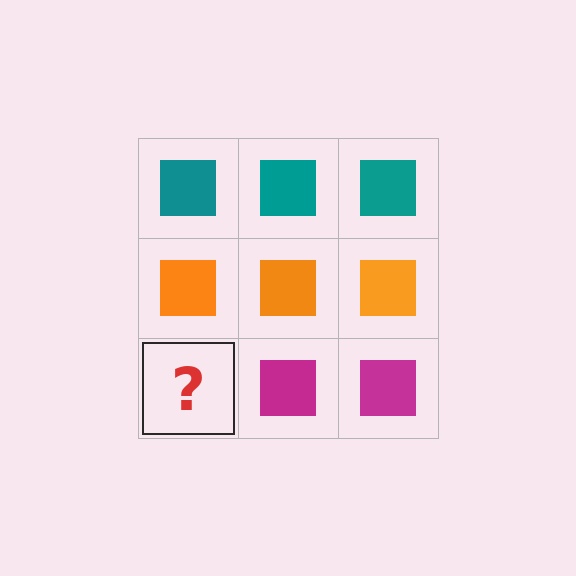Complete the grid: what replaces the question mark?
The question mark should be replaced with a magenta square.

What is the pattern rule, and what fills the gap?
The rule is that each row has a consistent color. The gap should be filled with a magenta square.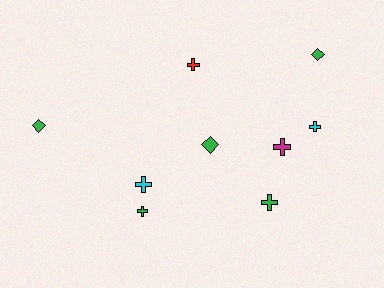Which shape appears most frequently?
Cross, with 6 objects.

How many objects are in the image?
There are 9 objects.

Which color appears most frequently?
Green, with 5 objects.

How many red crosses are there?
There is 1 red cross.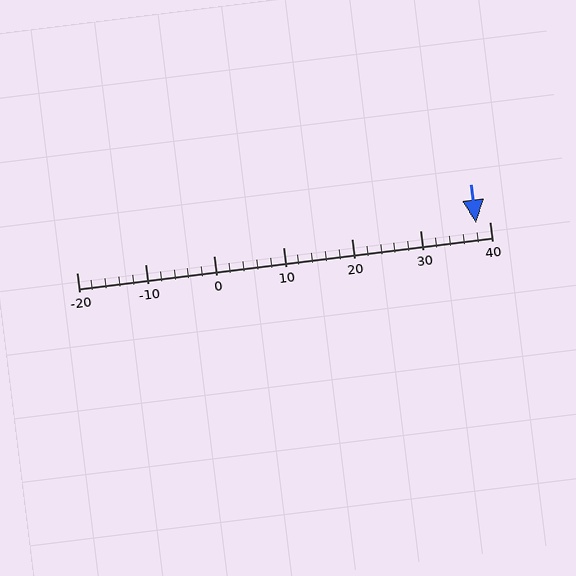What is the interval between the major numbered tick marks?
The major tick marks are spaced 10 units apart.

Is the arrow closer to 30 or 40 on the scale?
The arrow is closer to 40.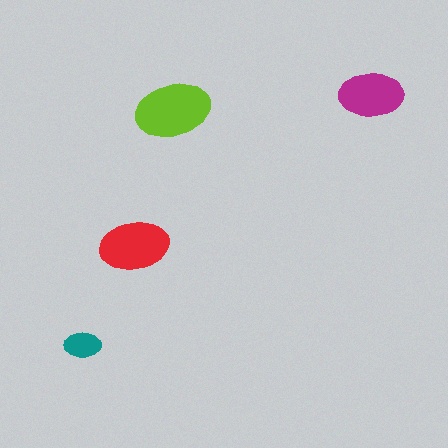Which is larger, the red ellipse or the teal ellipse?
The red one.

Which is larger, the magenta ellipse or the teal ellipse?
The magenta one.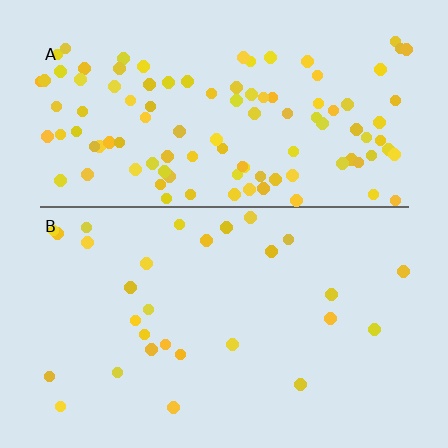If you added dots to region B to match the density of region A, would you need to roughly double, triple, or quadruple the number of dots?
Approximately quadruple.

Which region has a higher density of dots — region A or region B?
A (the top).